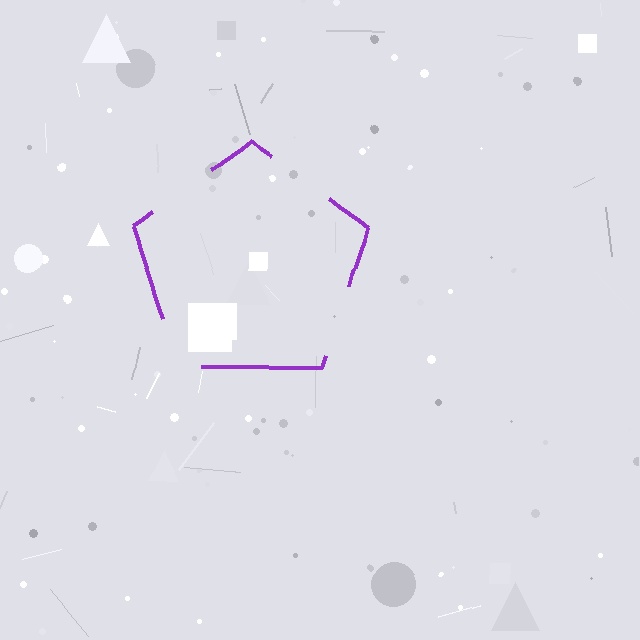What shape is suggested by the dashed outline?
The dashed outline suggests a pentagon.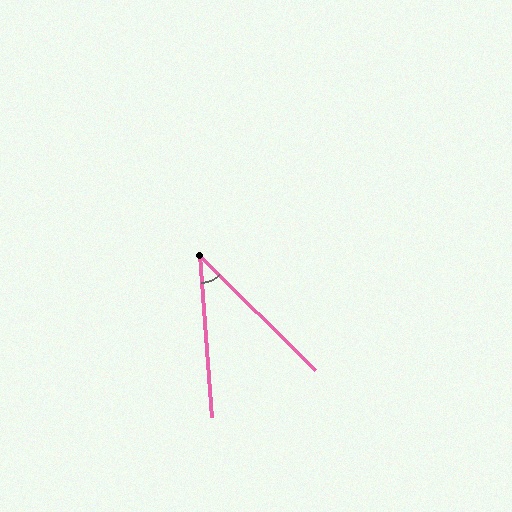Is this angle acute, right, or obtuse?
It is acute.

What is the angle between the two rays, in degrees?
Approximately 41 degrees.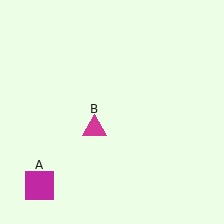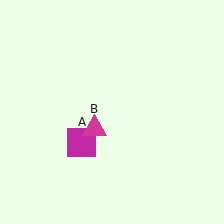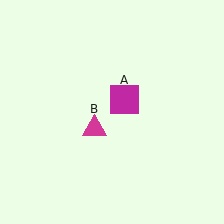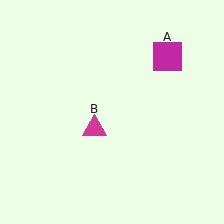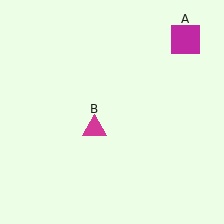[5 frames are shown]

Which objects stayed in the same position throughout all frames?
Magenta triangle (object B) remained stationary.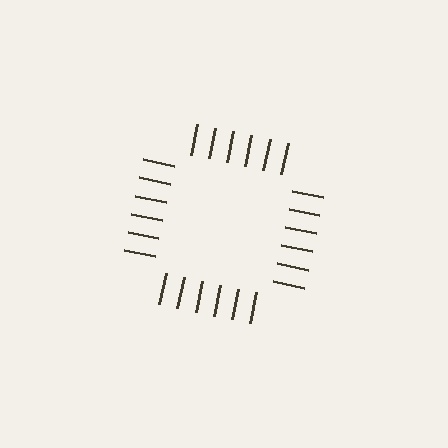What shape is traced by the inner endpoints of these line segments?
An illusory square — the line segments terminate on its edges but no continuous stroke is drawn.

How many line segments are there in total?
24 — 6 along each of the 4 edges.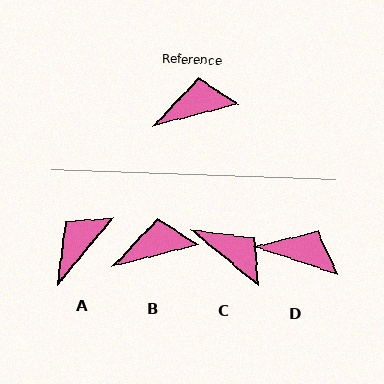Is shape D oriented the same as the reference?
No, it is off by about 33 degrees.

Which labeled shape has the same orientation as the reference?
B.